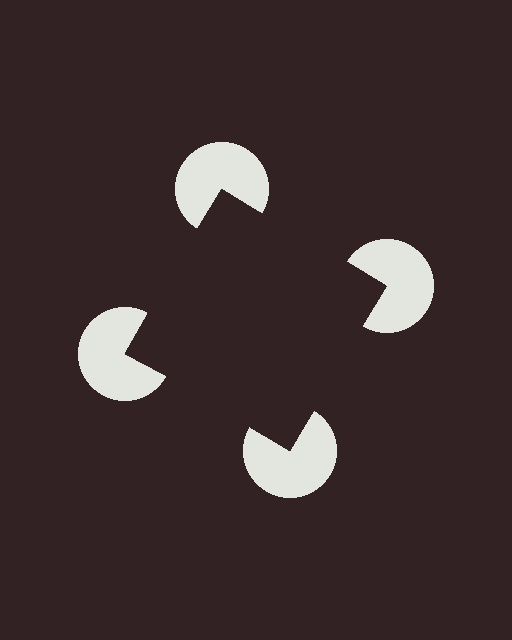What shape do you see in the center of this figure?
An illusory square — its edges are inferred from the aligned wedge cuts in the pac-man discs, not physically drawn.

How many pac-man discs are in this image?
There are 4 — one at each vertex of the illusory square.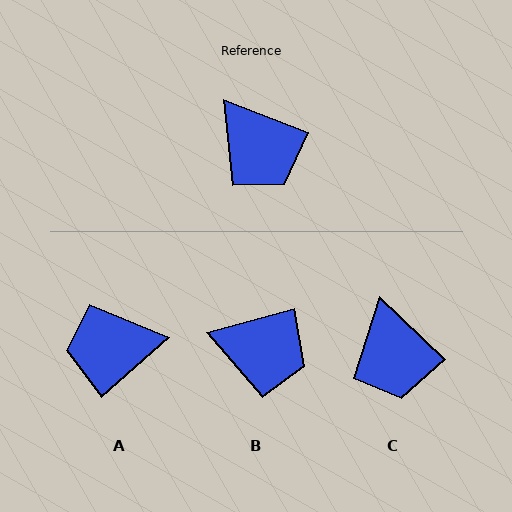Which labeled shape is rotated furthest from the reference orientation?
A, about 118 degrees away.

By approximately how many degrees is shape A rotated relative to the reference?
Approximately 118 degrees clockwise.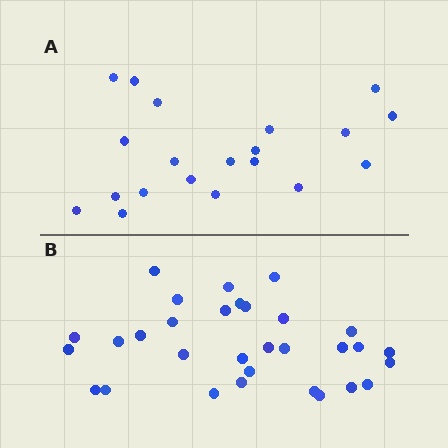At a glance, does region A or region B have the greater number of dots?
Region B (the bottom region) has more dots.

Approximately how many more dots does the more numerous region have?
Region B has roughly 12 or so more dots than region A.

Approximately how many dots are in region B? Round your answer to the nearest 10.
About 30 dots. (The exact count is 31, which rounds to 30.)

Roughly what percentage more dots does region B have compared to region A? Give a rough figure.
About 55% more.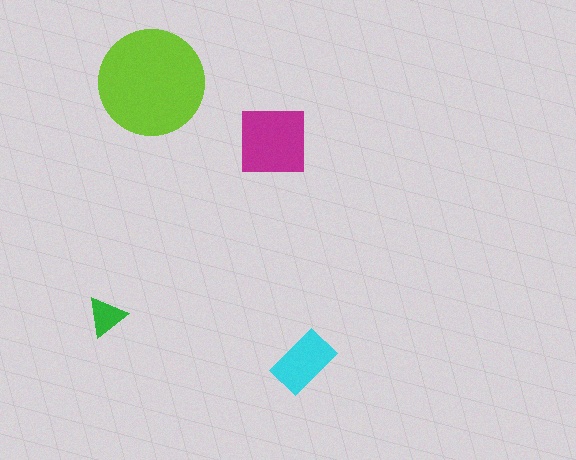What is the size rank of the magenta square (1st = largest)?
2nd.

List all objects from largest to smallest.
The lime circle, the magenta square, the cyan rectangle, the green triangle.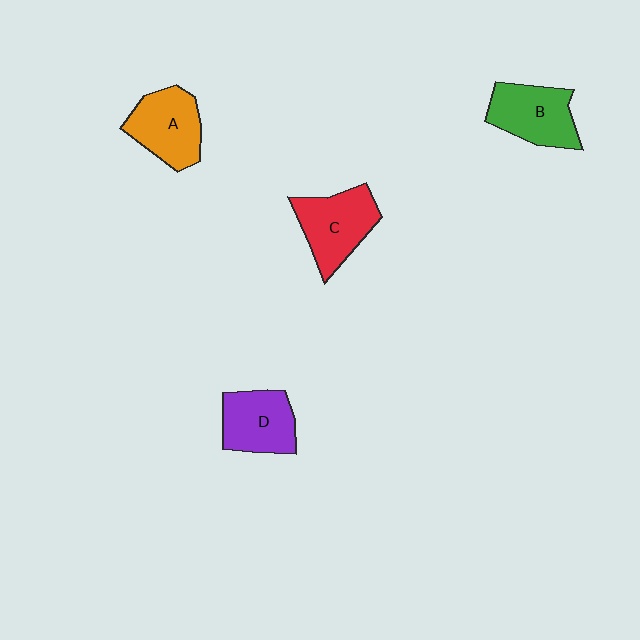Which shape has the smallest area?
Shape D (purple).